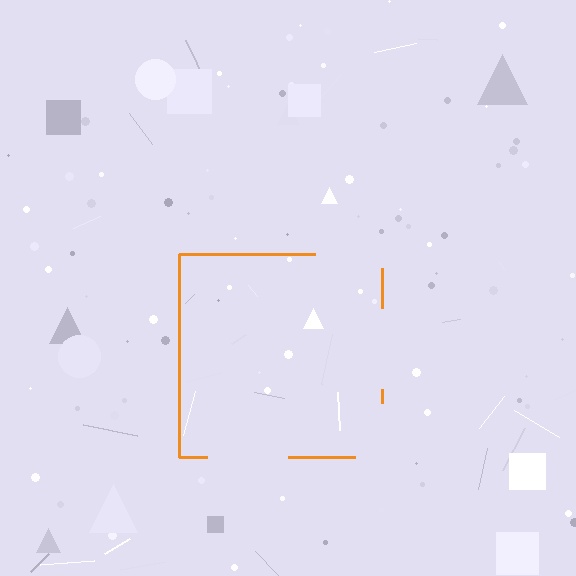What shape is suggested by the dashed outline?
The dashed outline suggests a square.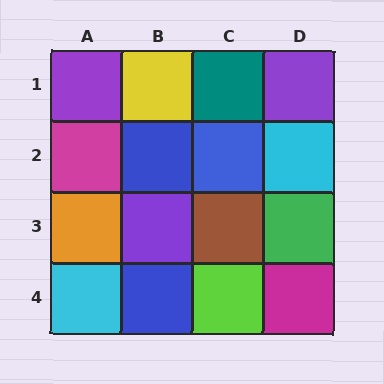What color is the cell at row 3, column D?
Green.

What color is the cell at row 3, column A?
Orange.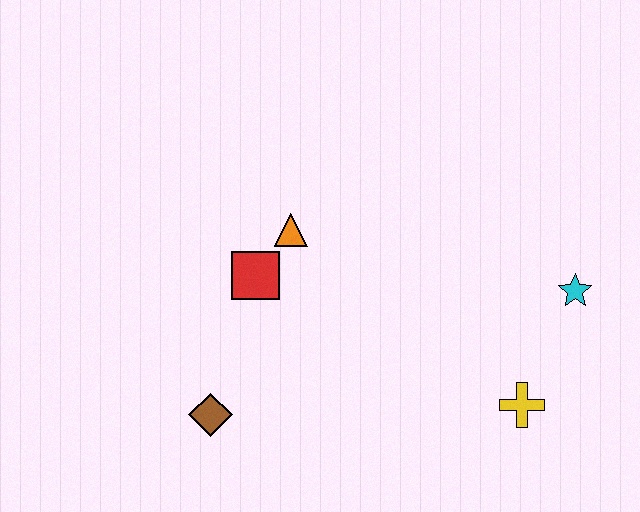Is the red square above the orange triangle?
No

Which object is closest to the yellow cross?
The cyan star is closest to the yellow cross.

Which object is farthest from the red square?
The cyan star is farthest from the red square.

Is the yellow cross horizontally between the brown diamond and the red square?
No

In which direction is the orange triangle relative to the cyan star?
The orange triangle is to the left of the cyan star.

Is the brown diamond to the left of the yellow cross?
Yes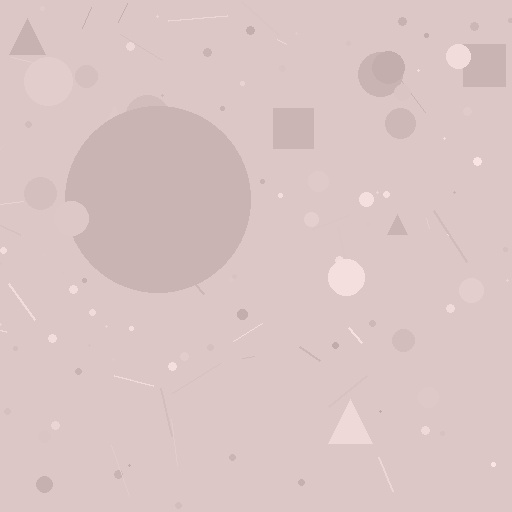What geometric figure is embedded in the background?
A circle is embedded in the background.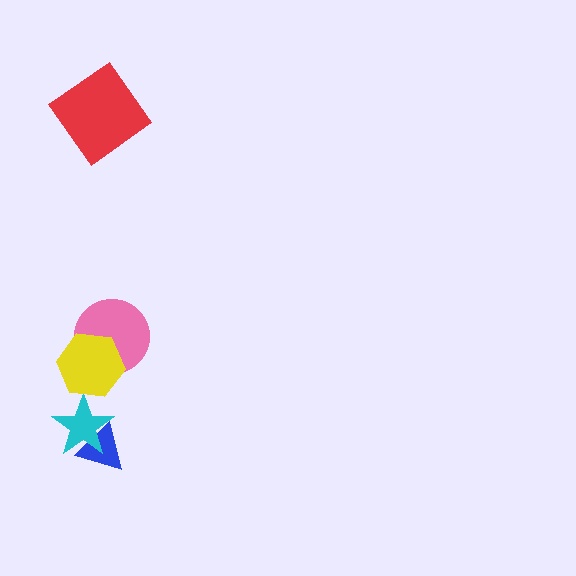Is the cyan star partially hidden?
No, no other shape covers it.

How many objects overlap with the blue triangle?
1 object overlaps with the blue triangle.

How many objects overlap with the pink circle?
1 object overlaps with the pink circle.